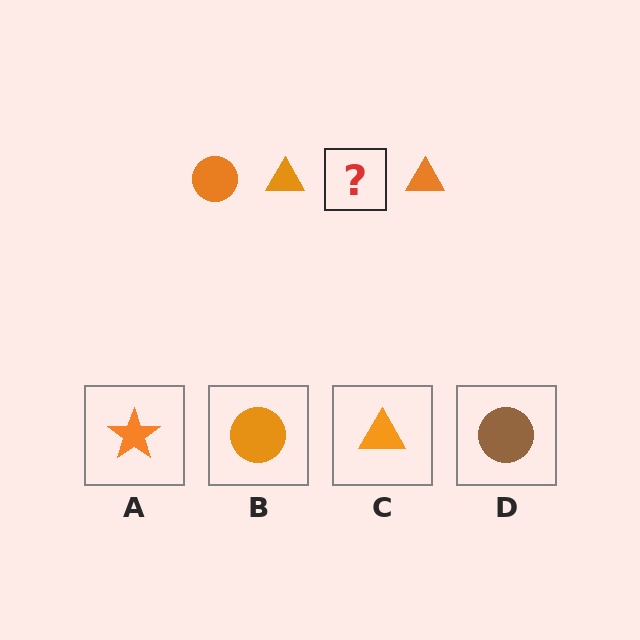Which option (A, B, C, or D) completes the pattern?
B.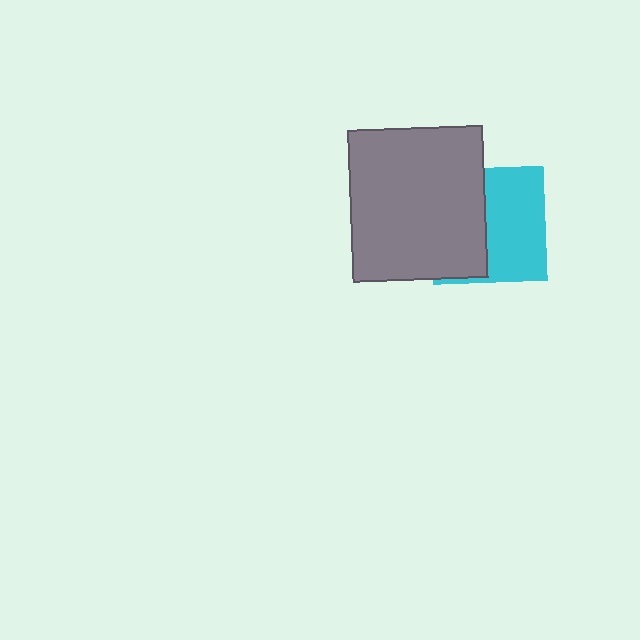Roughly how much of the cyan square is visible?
About half of it is visible (roughly 54%).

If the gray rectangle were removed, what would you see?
You would see the complete cyan square.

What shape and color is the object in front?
The object in front is a gray rectangle.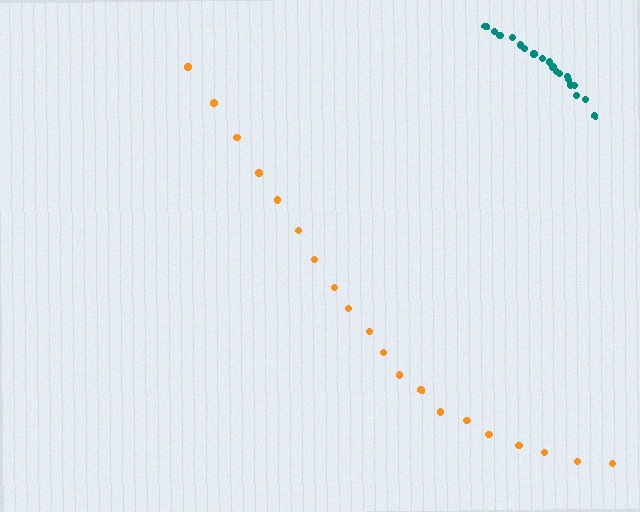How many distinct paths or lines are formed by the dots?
There are 2 distinct paths.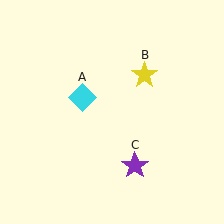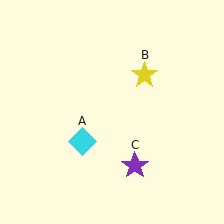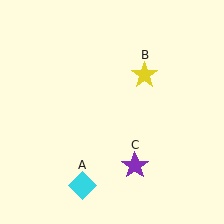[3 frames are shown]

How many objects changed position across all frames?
1 object changed position: cyan diamond (object A).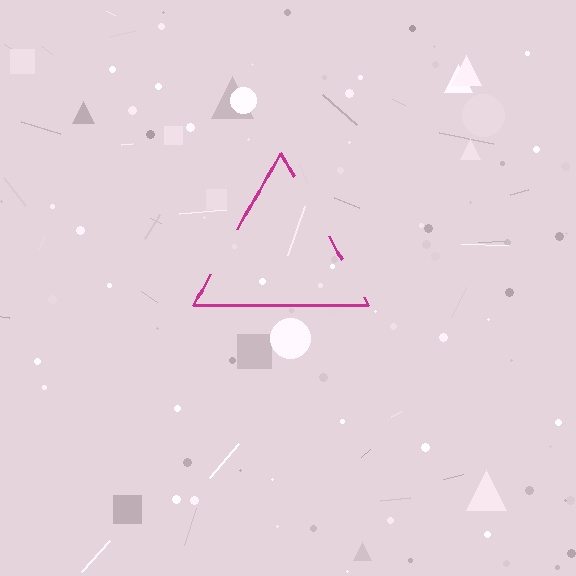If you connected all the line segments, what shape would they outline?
They would outline a triangle.